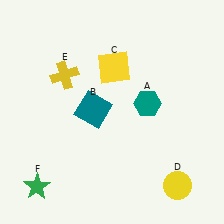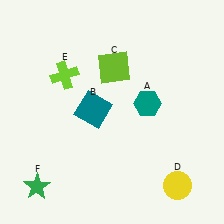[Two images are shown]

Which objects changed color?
C changed from yellow to lime. E changed from yellow to lime.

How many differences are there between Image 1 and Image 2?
There are 2 differences between the two images.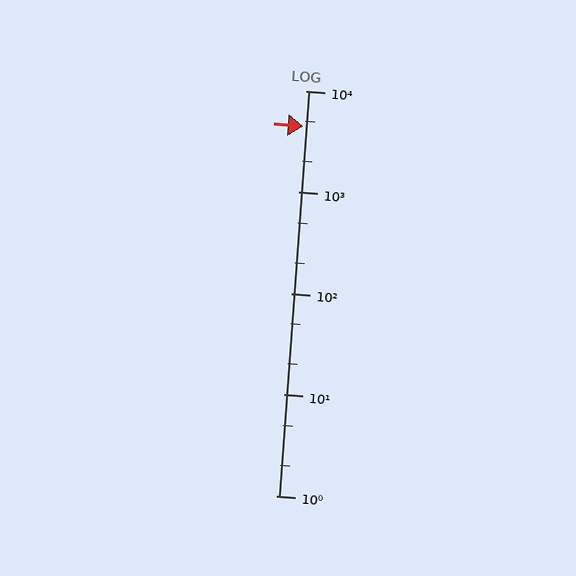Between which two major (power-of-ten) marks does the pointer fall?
The pointer is between 1000 and 10000.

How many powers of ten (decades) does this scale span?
The scale spans 4 decades, from 1 to 10000.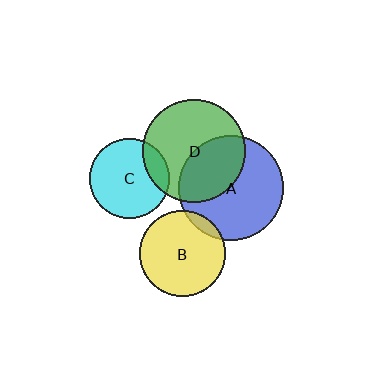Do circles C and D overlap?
Yes.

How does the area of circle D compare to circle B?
Approximately 1.4 times.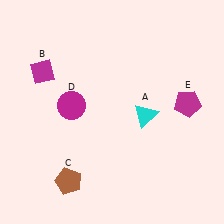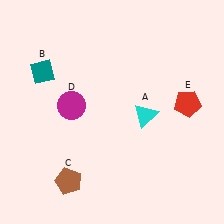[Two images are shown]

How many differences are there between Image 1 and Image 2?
There are 2 differences between the two images.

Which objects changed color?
B changed from magenta to teal. E changed from magenta to red.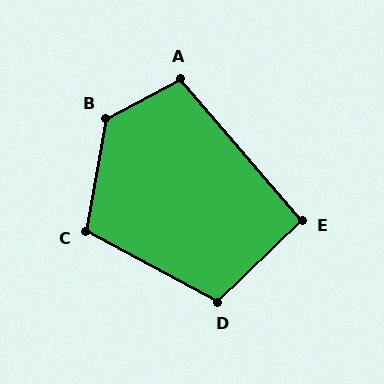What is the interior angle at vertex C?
Approximately 108 degrees (obtuse).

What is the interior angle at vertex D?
Approximately 107 degrees (obtuse).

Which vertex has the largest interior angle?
B, at approximately 128 degrees.